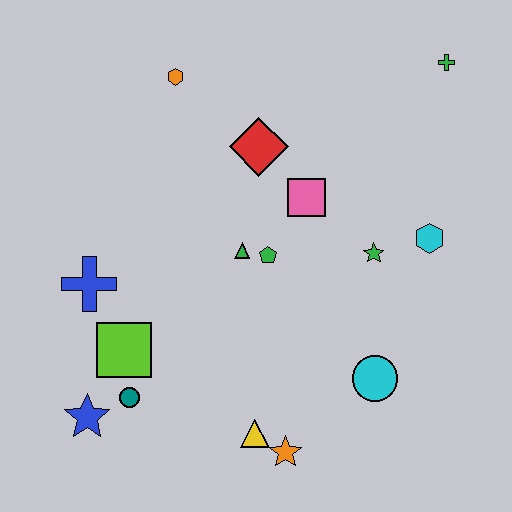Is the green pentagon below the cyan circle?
No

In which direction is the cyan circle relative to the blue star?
The cyan circle is to the right of the blue star.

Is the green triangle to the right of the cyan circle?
No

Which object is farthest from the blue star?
The green cross is farthest from the blue star.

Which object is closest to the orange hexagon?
The red diamond is closest to the orange hexagon.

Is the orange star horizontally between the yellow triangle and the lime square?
No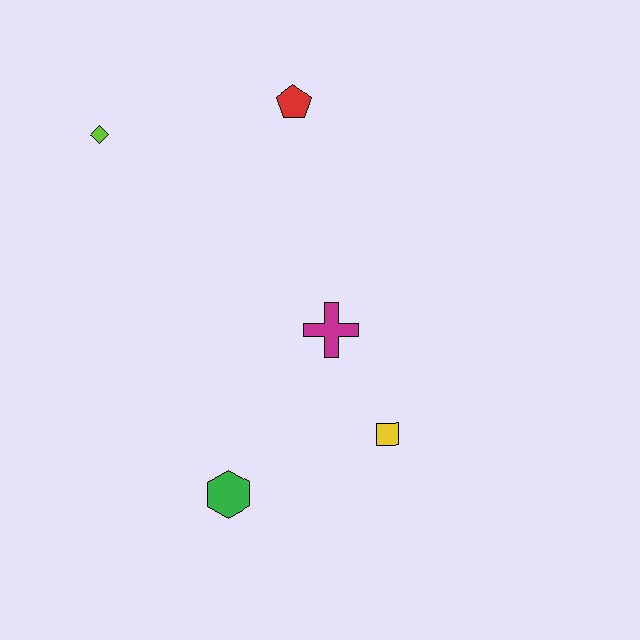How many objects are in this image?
There are 5 objects.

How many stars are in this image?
There are no stars.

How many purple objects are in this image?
There are no purple objects.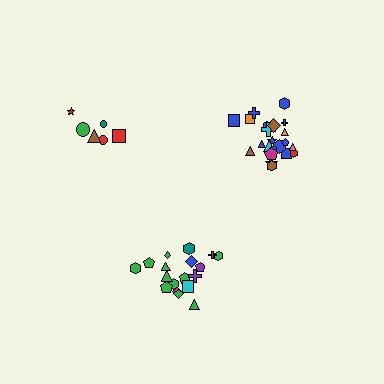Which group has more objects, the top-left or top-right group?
The top-right group.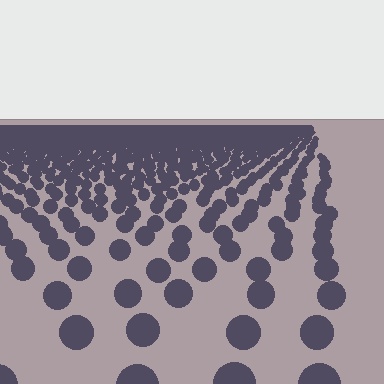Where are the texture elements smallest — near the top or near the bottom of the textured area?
Near the top.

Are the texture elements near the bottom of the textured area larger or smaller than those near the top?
Larger. Near the bottom, elements are closer to the viewer and appear at a bigger on-screen size.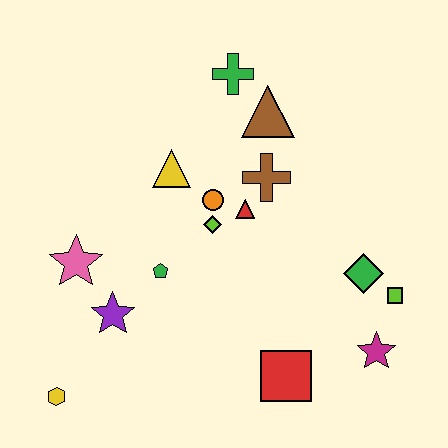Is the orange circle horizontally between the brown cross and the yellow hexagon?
Yes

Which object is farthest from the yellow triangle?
The magenta star is farthest from the yellow triangle.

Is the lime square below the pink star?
Yes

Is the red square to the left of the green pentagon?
No